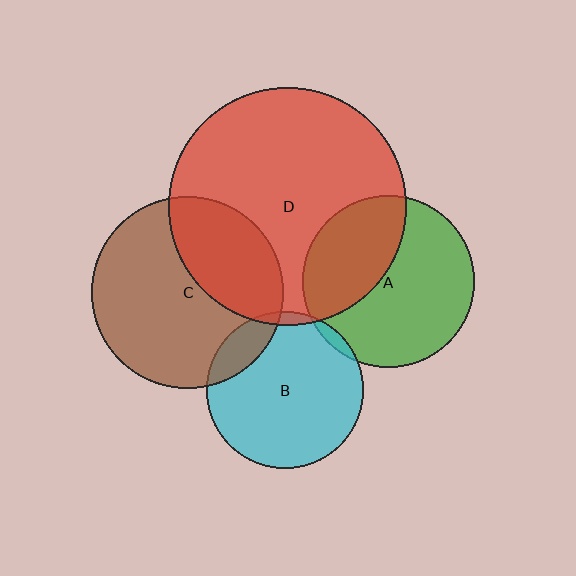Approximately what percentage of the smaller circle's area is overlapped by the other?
Approximately 5%.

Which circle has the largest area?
Circle D (red).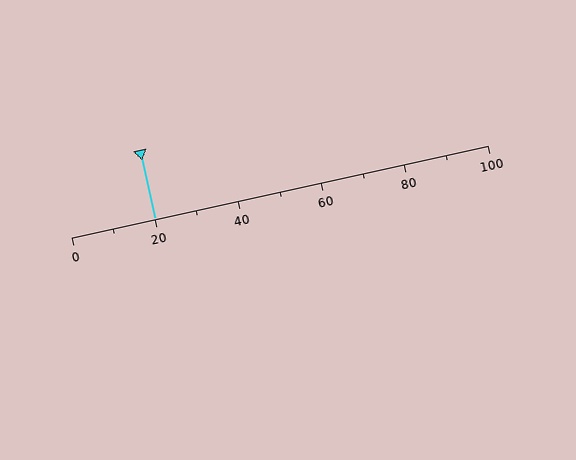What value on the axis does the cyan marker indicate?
The marker indicates approximately 20.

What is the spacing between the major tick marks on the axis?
The major ticks are spaced 20 apart.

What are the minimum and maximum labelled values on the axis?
The axis runs from 0 to 100.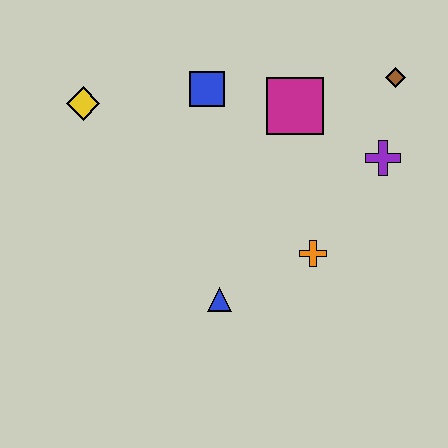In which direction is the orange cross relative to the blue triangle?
The orange cross is to the right of the blue triangle.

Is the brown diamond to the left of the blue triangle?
No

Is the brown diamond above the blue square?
Yes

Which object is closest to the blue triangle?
The orange cross is closest to the blue triangle.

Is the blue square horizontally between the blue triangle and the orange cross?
No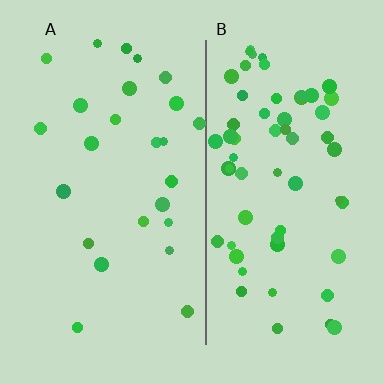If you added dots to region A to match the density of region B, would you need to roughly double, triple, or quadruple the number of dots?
Approximately double.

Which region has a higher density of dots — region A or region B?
B (the right).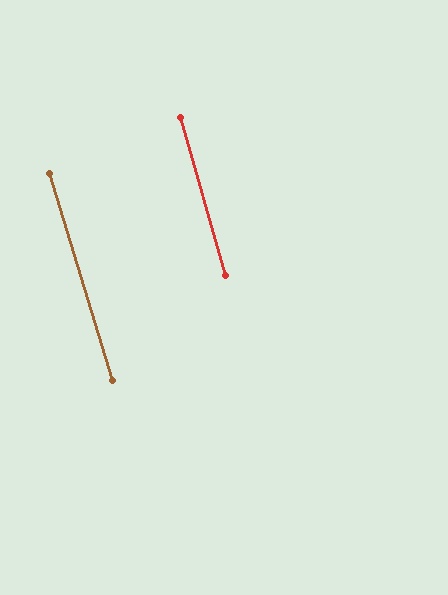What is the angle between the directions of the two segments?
Approximately 1 degree.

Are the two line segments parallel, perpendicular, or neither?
Parallel — their directions differ by only 1.3°.